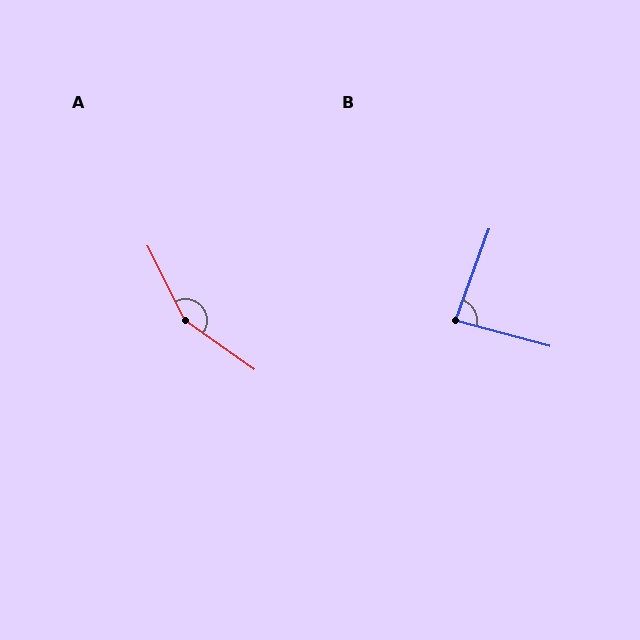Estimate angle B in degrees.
Approximately 85 degrees.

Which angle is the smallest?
B, at approximately 85 degrees.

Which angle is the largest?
A, at approximately 153 degrees.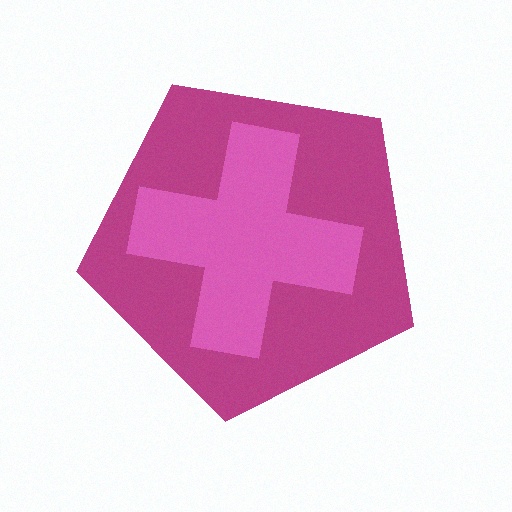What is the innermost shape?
The pink cross.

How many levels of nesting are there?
2.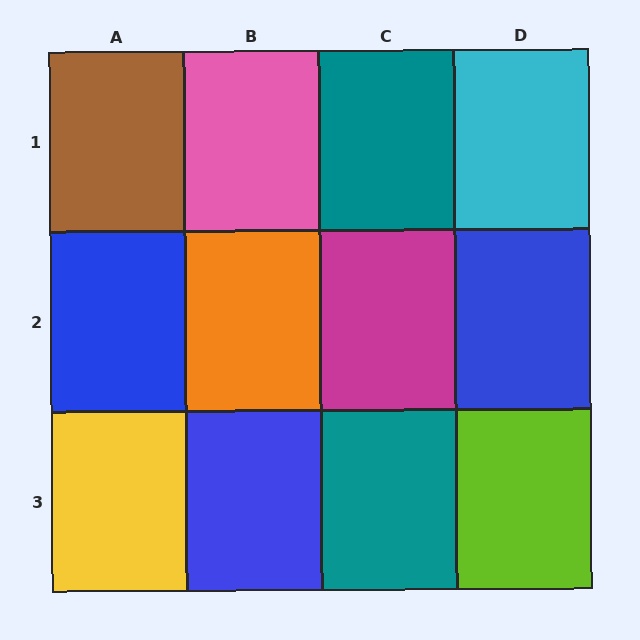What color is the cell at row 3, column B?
Blue.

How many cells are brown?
1 cell is brown.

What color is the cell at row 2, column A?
Blue.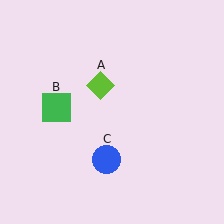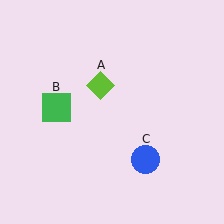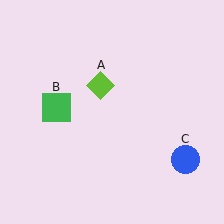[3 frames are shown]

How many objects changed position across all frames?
1 object changed position: blue circle (object C).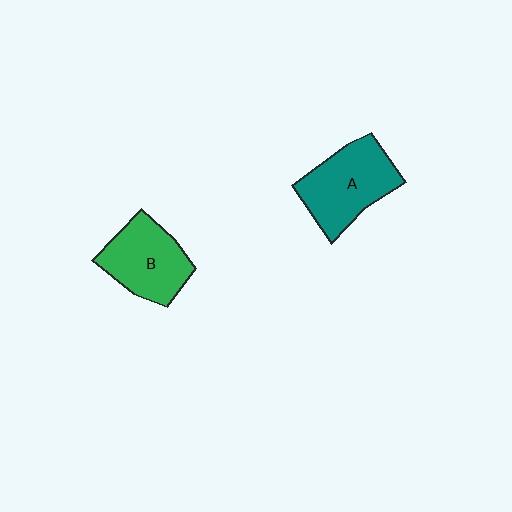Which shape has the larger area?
Shape A (teal).